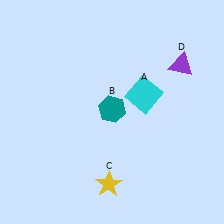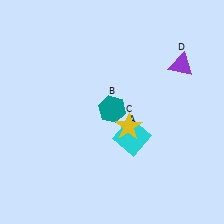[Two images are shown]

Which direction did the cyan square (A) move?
The cyan square (A) moved down.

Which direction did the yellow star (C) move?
The yellow star (C) moved up.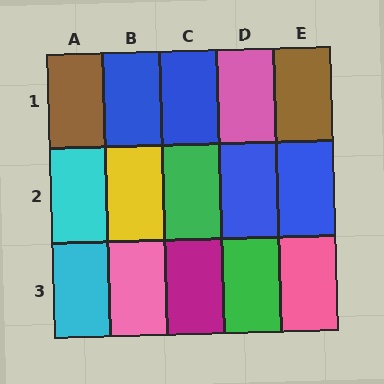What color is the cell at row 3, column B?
Pink.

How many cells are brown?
2 cells are brown.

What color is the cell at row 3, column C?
Magenta.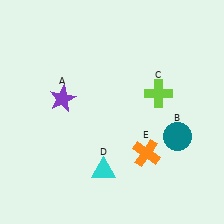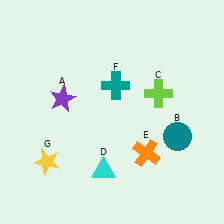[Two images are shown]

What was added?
A teal cross (F), a yellow star (G) were added in Image 2.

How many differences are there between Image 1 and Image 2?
There are 2 differences between the two images.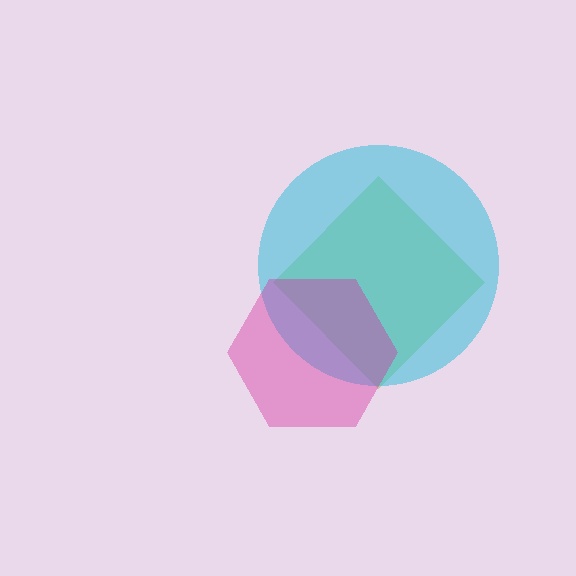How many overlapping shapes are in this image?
There are 3 overlapping shapes in the image.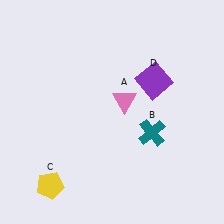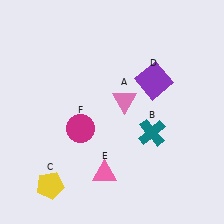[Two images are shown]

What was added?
A pink triangle (E), a magenta circle (F) were added in Image 2.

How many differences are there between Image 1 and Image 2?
There are 2 differences between the two images.